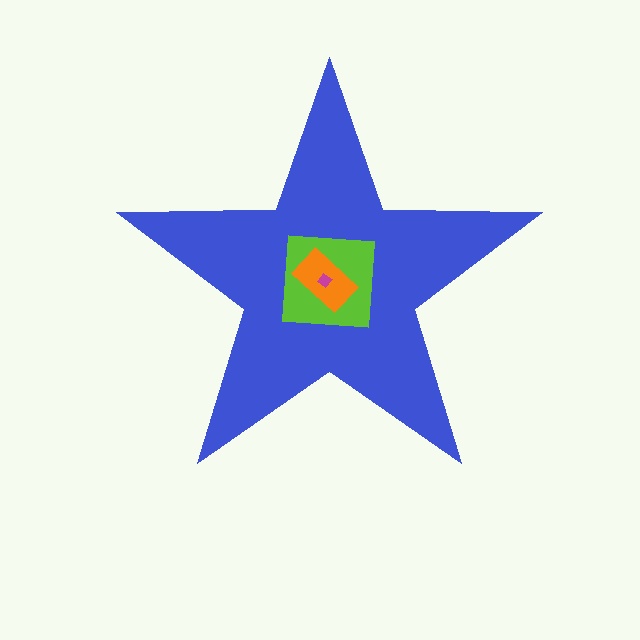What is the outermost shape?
The blue star.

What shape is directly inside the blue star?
The lime square.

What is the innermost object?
The magenta diamond.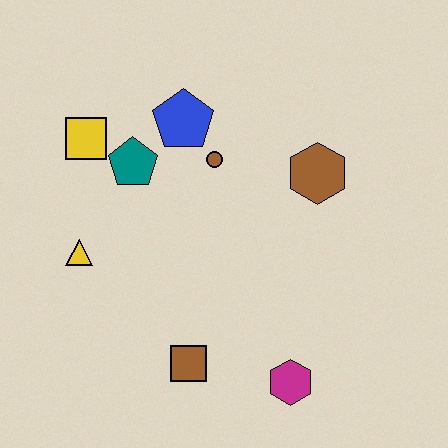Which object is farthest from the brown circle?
The magenta hexagon is farthest from the brown circle.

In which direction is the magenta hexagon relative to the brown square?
The magenta hexagon is to the right of the brown square.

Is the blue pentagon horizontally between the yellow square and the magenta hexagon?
Yes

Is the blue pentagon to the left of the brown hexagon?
Yes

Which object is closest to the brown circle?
The blue pentagon is closest to the brown circle.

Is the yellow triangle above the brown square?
Yes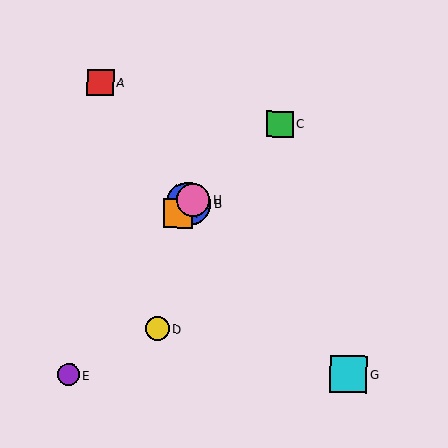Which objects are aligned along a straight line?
Objects B, C, F, H are aligned along a straight line.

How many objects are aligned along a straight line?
4 objects (B, C, F, H) are aligned along a straight line.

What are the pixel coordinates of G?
Object G is at (349, 375).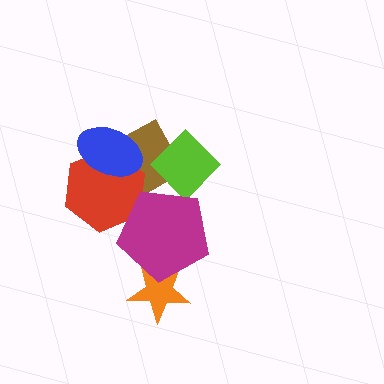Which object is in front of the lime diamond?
The magenta pentagon is in front of the lime diamond.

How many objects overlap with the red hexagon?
3 objects overlap with the red hexagon.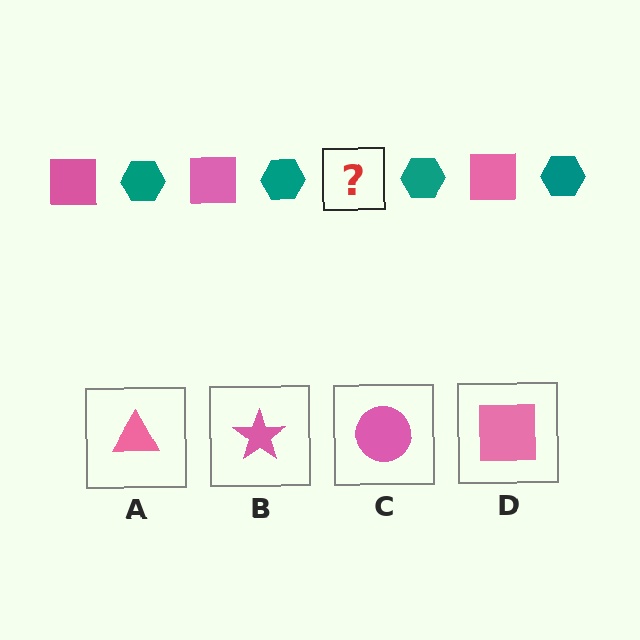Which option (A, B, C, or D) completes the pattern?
D.